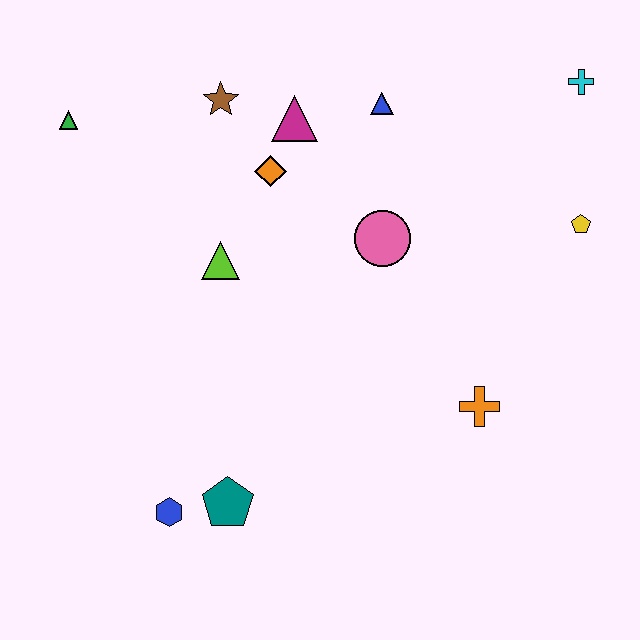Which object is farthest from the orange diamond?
The blue hexagon is farthest from the orange diamond.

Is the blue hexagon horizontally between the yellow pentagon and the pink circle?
No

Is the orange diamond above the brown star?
No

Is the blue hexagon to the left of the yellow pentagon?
Yes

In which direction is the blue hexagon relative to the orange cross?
The blue hexagon is to the left of the orange cross.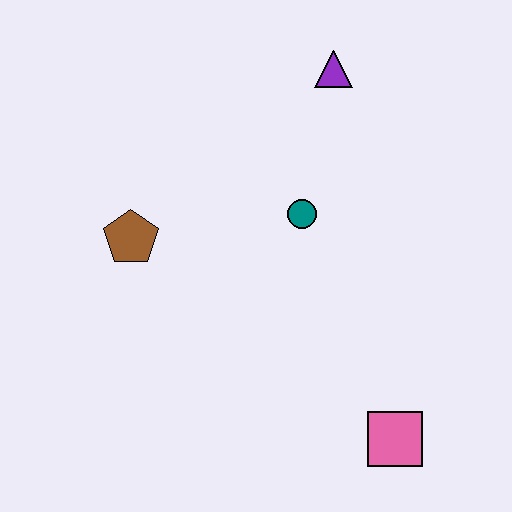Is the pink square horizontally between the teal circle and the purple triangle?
No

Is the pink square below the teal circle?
Yes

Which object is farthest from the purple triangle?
The pink square is farthest from the purple triangle.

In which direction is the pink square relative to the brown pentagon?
The pink square is to the right of the brown pentagon.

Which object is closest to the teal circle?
The purple triangle is closest to the teal circle.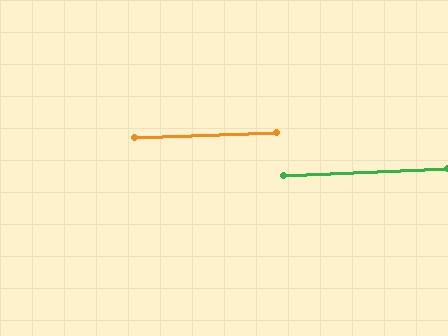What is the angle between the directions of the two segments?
Approximately 1 degree.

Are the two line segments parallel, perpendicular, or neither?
Parallel — their directions differ by only 0.6°.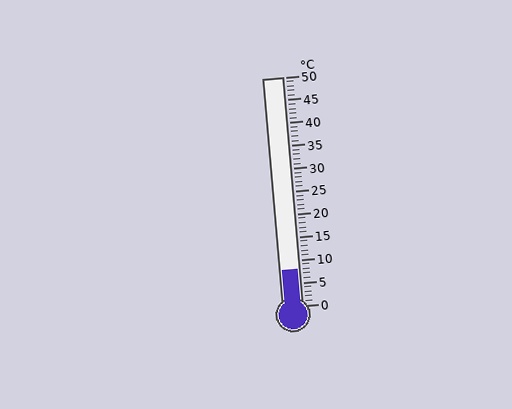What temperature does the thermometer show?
The thermometer shows approximately 8°C.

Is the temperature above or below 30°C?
The temperature is below 30°C.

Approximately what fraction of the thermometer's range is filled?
The thermometer is filled to approximately 15% of its range.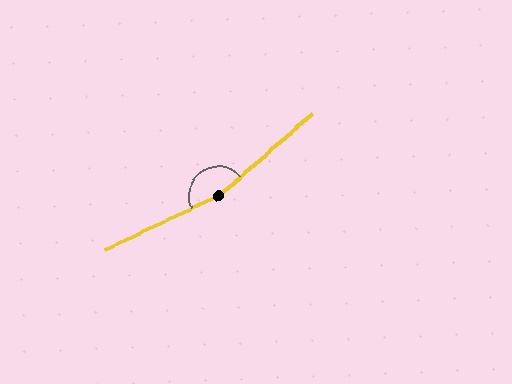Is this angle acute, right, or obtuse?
It is obtuse.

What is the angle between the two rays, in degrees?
Approximately 164 degrees.